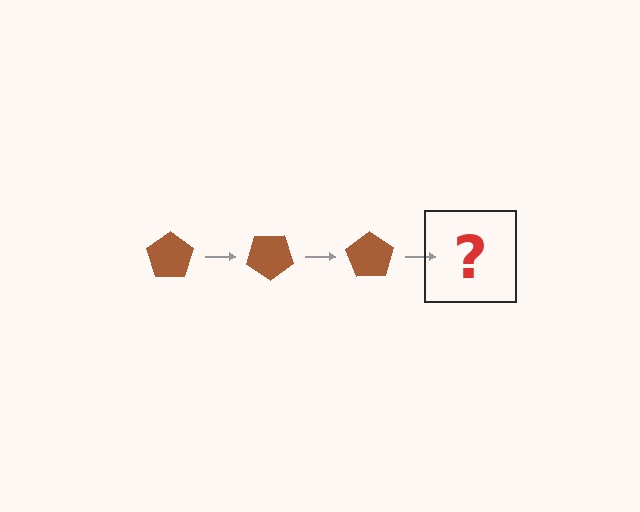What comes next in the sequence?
The next element should be a brown pentagon rotated 105 degrees.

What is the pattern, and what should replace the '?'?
The pattern is that the pentagon rotates 35 degrees each step. The '?' should be a brown pentagon rotated 105 degrees.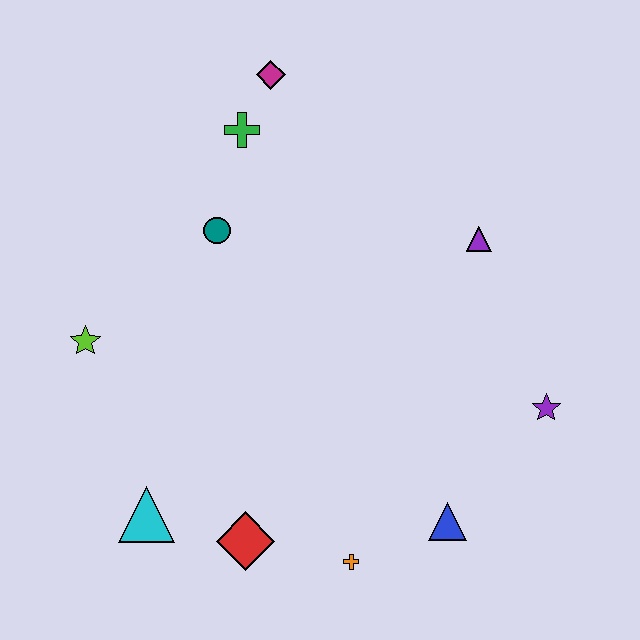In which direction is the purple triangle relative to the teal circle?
The purple triangle is to the right of the teal circle.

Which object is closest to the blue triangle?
The orange cross is closest to the blue triangle.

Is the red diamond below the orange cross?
No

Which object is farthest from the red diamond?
The magenta diamond is farthest from the red diamond.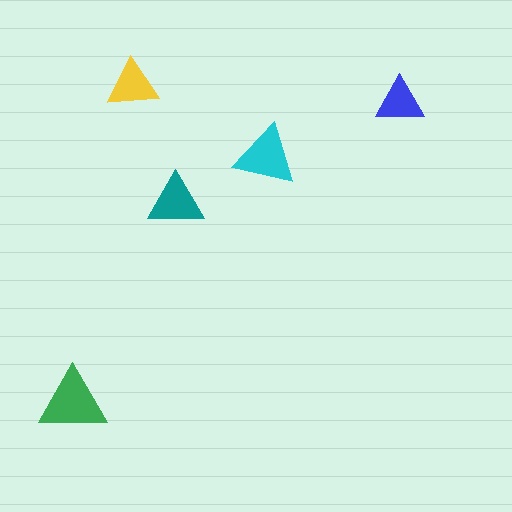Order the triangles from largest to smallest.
the green one, the cyan one, the teal one, the yellow one, the blue one.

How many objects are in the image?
There are 5 objects in the image.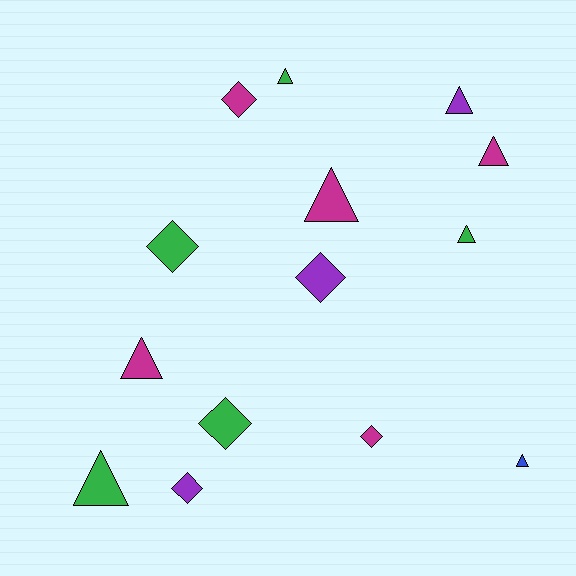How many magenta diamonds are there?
There are 2 magenta diamonds.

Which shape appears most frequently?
Triangle, with 8 objects.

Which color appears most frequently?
Magenta, with 5 objects.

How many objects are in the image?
There are 14 objects.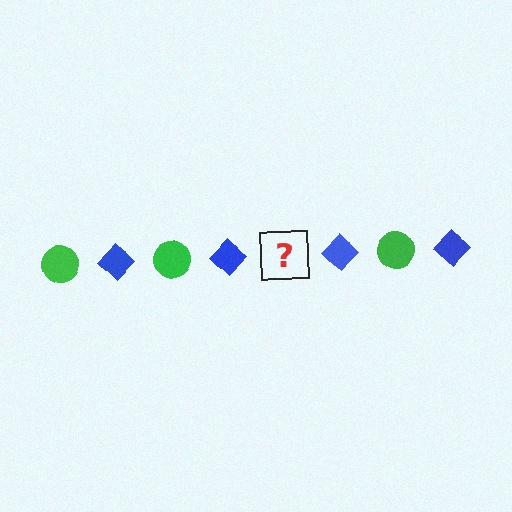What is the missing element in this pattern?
The missing element is a green circle.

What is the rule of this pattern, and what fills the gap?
The rule is that the pattern alternates between green circle and blue diamond. The gap should be filled with a green circle.